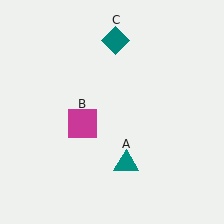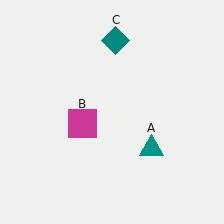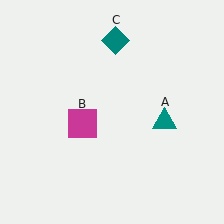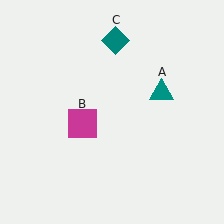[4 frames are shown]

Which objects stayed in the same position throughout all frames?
Magenta square (object B) and teal diamond (object C) remained stationary.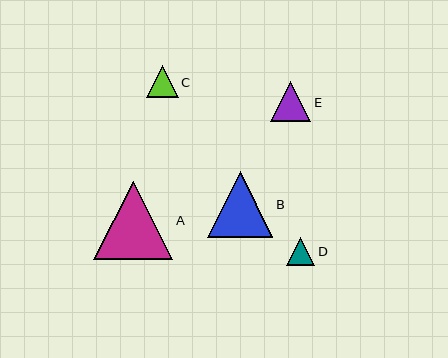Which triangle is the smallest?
Triangle D is the smallest with a size of approximately 29 pixels.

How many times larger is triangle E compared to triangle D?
Triangle E is approximately 1.4 times the size of triangle D.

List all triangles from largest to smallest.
From largest to smallest: A, B, E, C, D.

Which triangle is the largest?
Triangle A is the largest with a size of approximately 79 pixels.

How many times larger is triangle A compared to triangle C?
Triangle A is approximately 2.5 times the size of triangle C.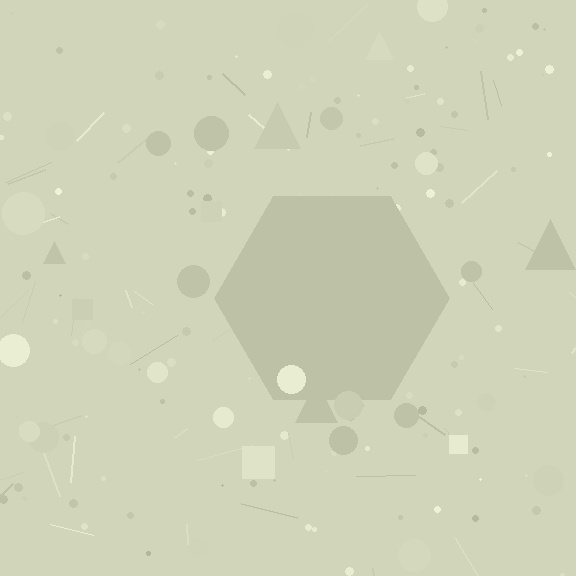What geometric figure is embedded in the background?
A hexagon is embedded in the background.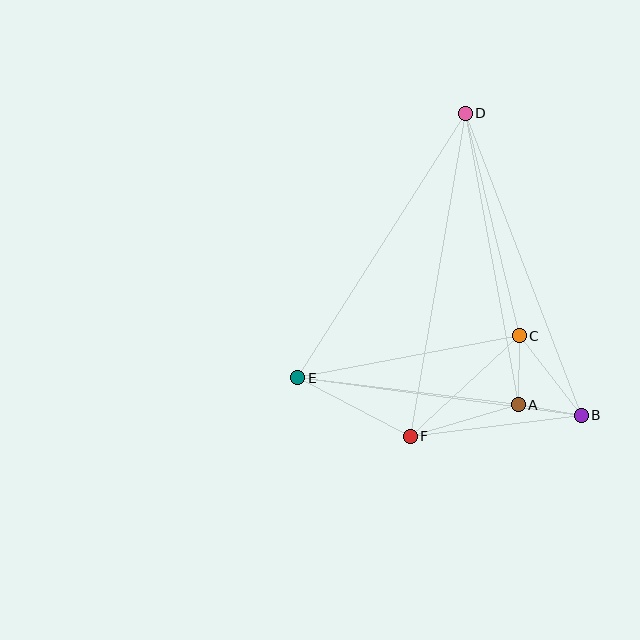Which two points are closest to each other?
Points A and B are closest to each other.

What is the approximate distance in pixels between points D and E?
The distance between D and E is approximately 313 pixels.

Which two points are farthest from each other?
Points D and F are farthest from each other.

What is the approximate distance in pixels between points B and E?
The distance between B and E is approximately 286 pixels.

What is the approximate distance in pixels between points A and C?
The distance between A and C is approximately 69 pixels.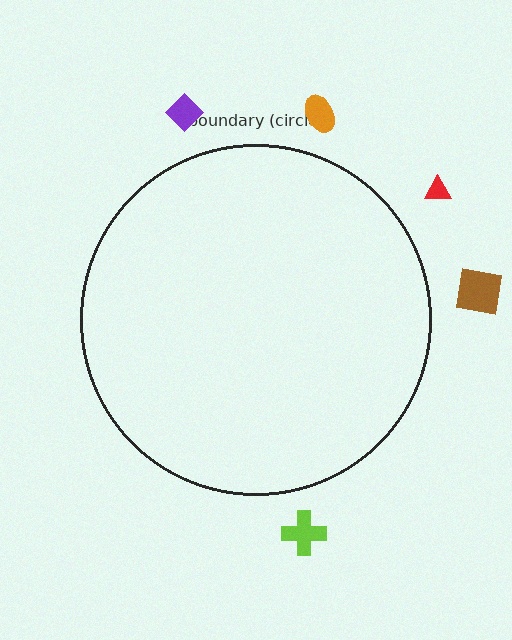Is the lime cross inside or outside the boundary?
Outside.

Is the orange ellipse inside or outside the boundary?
Outside.